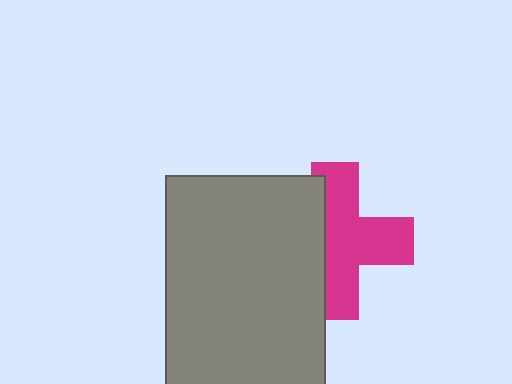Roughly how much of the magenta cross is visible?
About half of it is visible (roughly 63%).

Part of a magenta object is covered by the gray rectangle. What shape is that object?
It is a cross.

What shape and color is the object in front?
The object in front is a gray rectangle.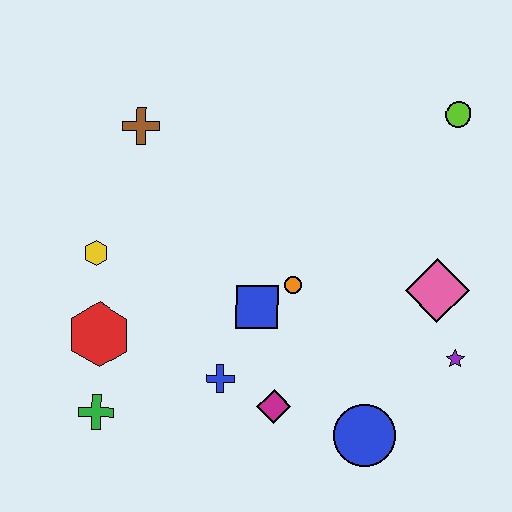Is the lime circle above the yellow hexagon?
Yes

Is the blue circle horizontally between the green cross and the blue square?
No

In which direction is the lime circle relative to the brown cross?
The lime circle is to the right of the brown cross.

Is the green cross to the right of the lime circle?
No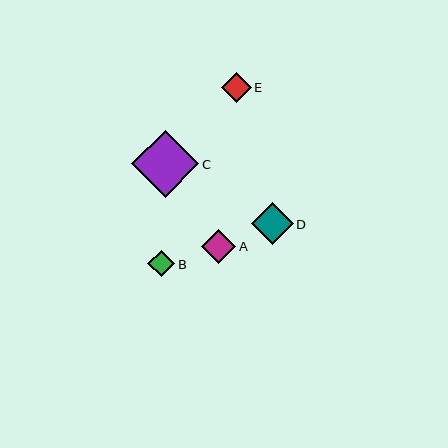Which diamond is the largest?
Diamond C is the largest with a size of approximately 67 pixels.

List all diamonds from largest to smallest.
From largest to smallest: C, D, A, E, B.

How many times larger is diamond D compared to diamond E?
Diamond D is approximately 1.4 times the size of diamond E.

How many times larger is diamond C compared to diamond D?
Diamond C is approximately 1.6 times the size of diamond D.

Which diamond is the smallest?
Diamond B is the smallest with a size of approximately 27 pixels.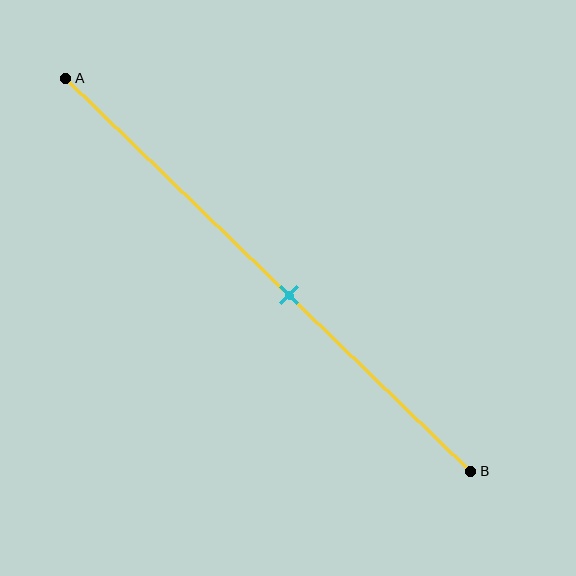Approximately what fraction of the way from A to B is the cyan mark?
The cyan mark is approximately 55% of the way from A to B.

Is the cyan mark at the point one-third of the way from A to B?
No, the mark is at about 55% from A, not at the 33% one-third point.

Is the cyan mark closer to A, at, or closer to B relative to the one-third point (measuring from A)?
The cyan mark is closer to point B than the one-third point of segment AB.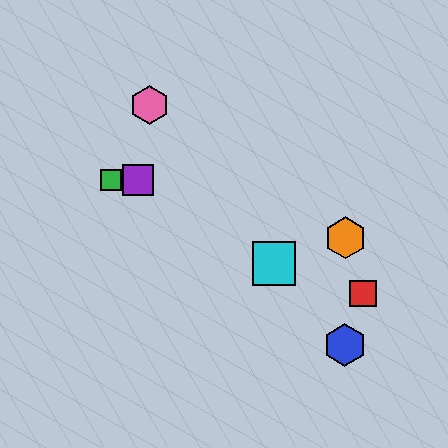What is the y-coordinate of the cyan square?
The cyan square is at y≈264.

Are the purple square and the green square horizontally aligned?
Yes, both are at y≈180.